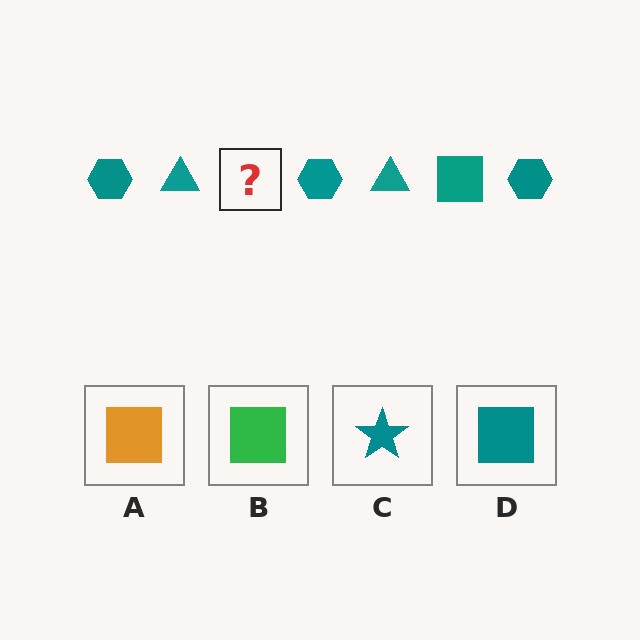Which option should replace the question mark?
Option D.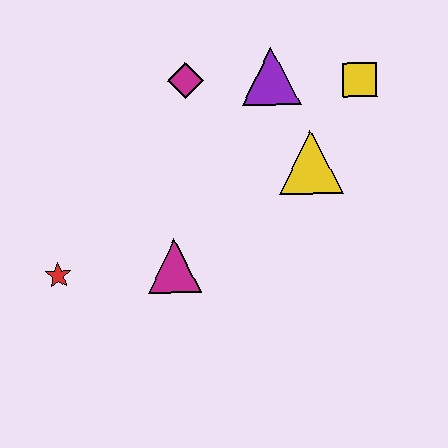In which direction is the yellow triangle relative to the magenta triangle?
The yellow triangle is to the right of the magenta triangle.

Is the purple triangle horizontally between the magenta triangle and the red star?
No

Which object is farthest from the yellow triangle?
The red star is farthest from the yellow triangle.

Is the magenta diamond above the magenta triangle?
Yes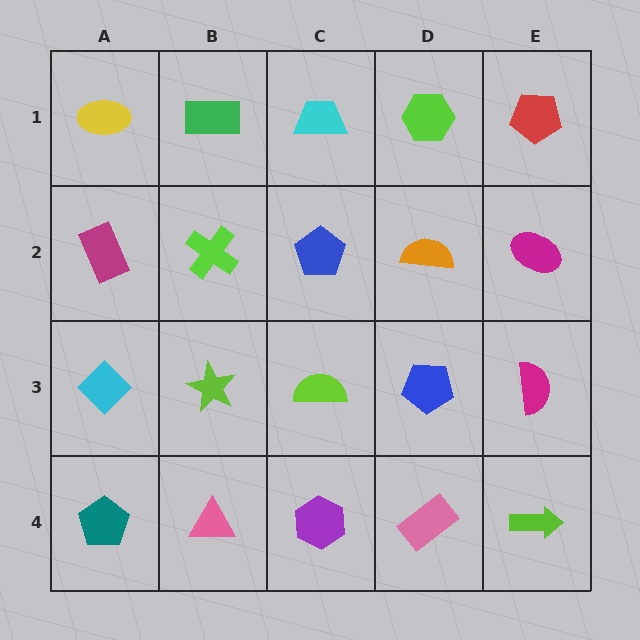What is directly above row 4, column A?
A cyan diamond.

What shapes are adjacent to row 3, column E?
A magenta ellipse (row 2, column E), a lime arrow (row 4, column E), a blue pentagon (row 3, column D).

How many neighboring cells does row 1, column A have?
2.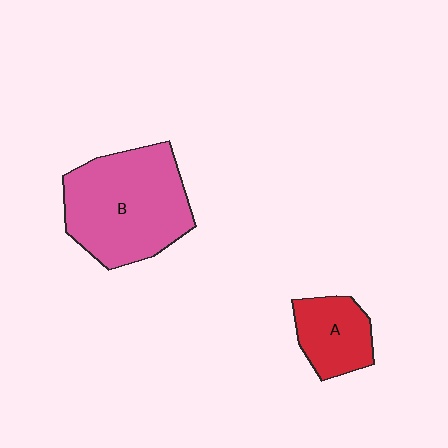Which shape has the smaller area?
Shape A (red).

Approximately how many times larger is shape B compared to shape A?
Approximately 2.3 times.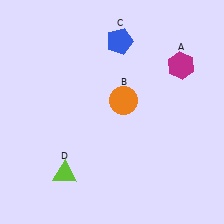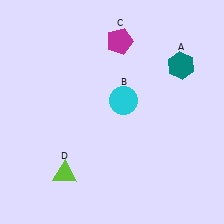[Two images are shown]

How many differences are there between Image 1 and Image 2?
There are 3 differences between the two images.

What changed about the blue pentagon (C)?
In Image 1, C is blue. In Image 2, it changed to magenta.